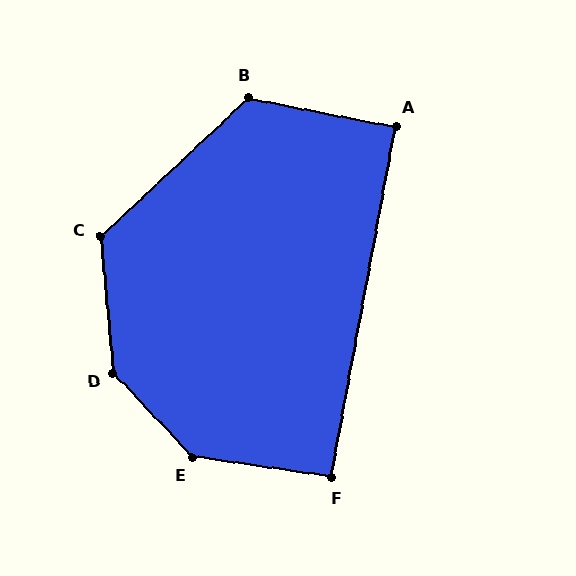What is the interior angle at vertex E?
Approximately 141 degrees (obtuse).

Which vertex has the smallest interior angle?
A, at approximately 91 degrees.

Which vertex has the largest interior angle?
D, at approximately 142 degrees.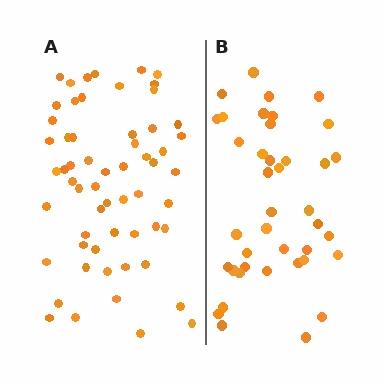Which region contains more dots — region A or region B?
Region A (the left region) has more dots.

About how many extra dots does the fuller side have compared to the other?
Region A has approximately 20 more dots than region B.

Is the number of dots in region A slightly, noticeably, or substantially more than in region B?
Region A has substantially more. The ratio is roughly 1.5 to 1.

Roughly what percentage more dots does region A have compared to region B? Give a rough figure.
About 50% more.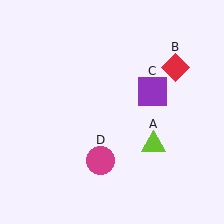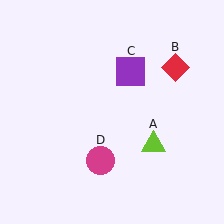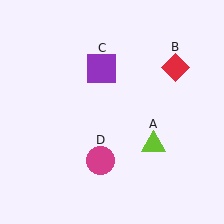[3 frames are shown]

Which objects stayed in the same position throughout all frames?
Lime triangle (object A) and red diamond (object B) and magenta circle (object D) remained stationary.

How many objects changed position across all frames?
1 object changed position: purple square (object C).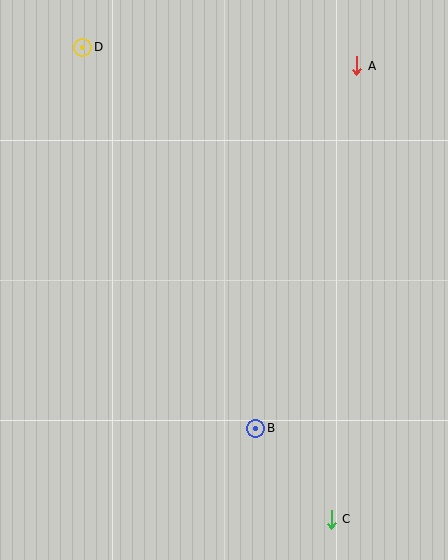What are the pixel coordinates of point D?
Point D is at (83, 47).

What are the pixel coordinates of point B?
Point B is at (256, 428).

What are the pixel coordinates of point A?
Point A is at (356, 66).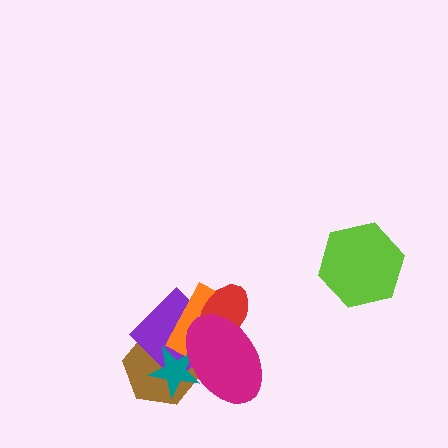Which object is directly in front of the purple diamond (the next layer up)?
The orange rectangle is directly in front of the purple diamond.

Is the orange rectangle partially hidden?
Yes, it is partially covered by another shape.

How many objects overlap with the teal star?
4 objects overlap with the teal star.